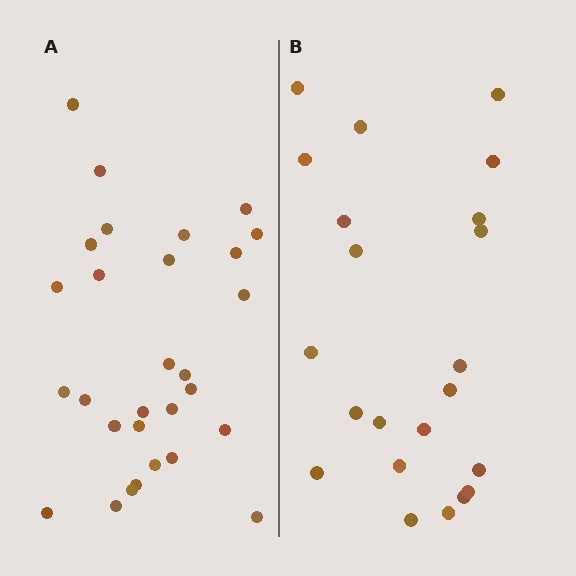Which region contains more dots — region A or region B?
Region A (the left region) has more dots.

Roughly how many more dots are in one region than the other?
Region A has roughly 8 or so more dots than region B.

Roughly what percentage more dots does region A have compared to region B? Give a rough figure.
About 30% more.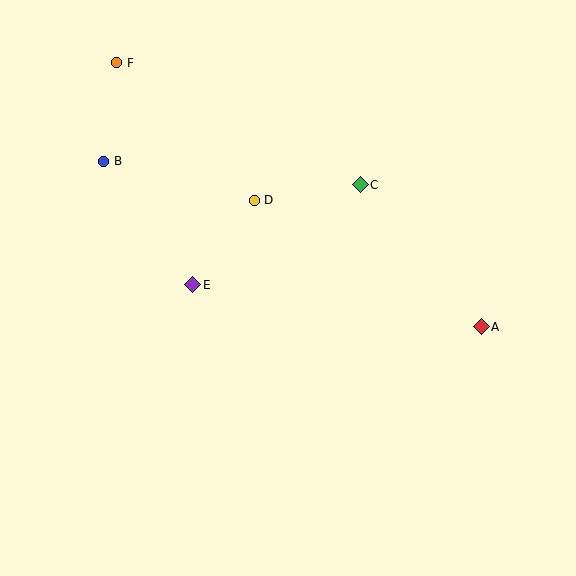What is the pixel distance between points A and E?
The distance between A and E is 292 pixels.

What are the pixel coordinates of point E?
Point E is at (193, 285).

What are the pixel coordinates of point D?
Point D is at (254, 200).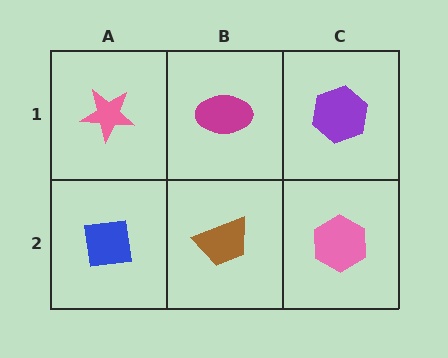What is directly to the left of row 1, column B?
A pink star.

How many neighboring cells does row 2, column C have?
2.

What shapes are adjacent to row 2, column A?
A pink star (row 1, column A), a brown trapezoid (row 2, column B).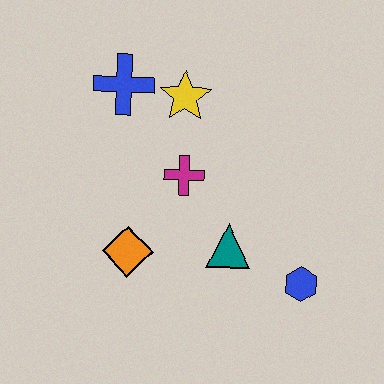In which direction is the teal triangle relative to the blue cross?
The teal triangle is below the blue cross.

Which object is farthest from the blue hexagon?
The blue cross is farthest from the blue hexagon.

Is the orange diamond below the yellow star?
Yes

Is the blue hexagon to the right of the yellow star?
Yes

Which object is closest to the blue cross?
The yellow star is closest to the blue cross.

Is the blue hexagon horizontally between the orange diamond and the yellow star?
No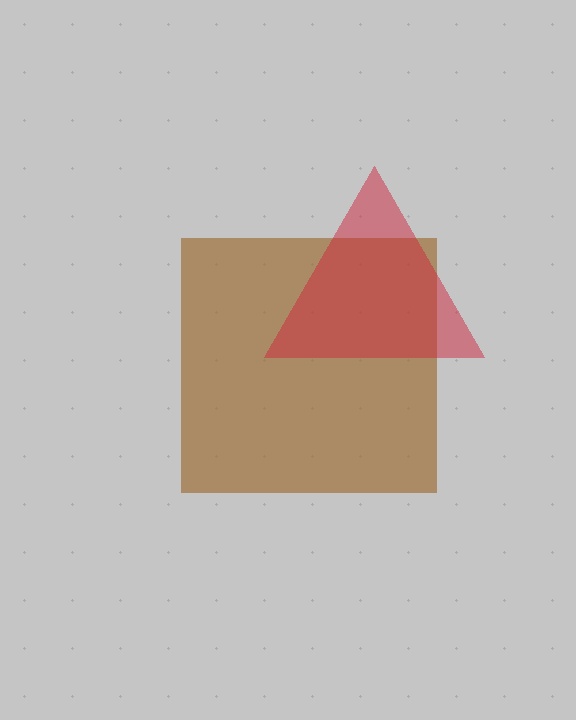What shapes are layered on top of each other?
The layered shapes are: a brown square, a red triangle.